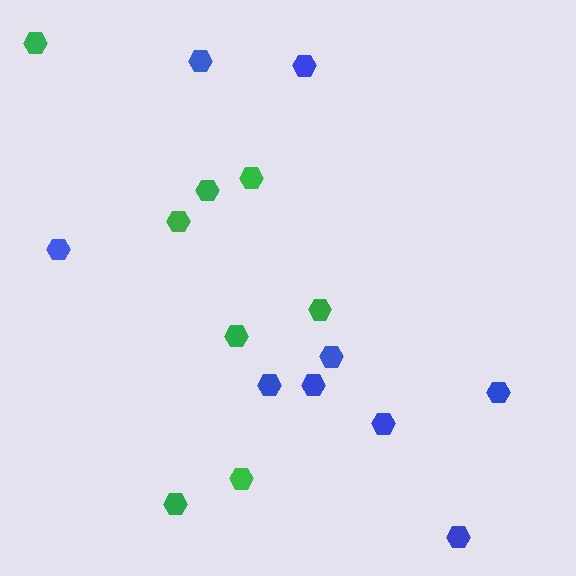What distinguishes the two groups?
There are 2 groups: one group of green hexagons (8) and one group of blue hexagons (9).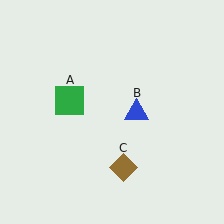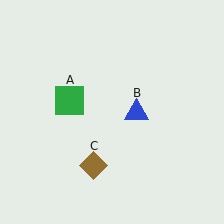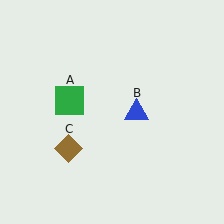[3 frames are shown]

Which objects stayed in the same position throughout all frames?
Green square (object A) and blue triangle (object B) remained stationary.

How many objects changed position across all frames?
1 object changed position: brown diamond (object C).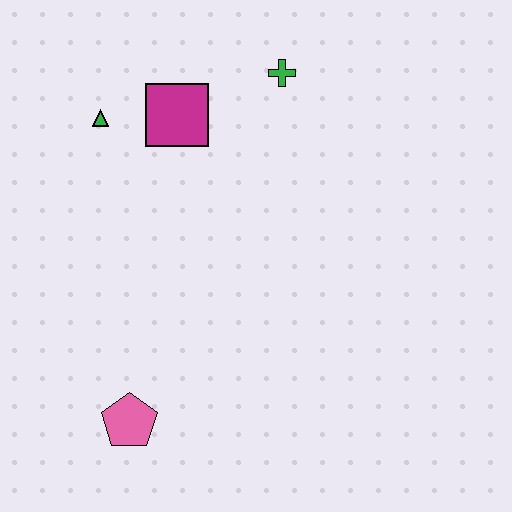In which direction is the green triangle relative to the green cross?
The green triangle is to the left of the green cross.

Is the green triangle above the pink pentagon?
Yes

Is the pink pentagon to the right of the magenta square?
No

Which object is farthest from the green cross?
The pink pentagon is farthest from the green cross.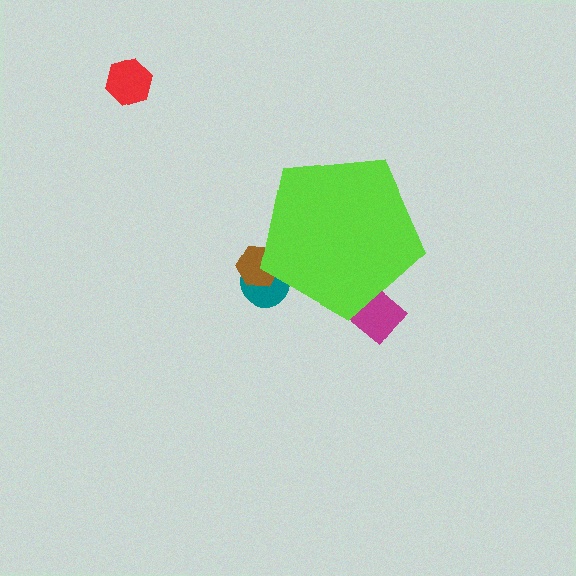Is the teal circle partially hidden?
Yes, the teal circle is partially hidden behind the lime pentagon.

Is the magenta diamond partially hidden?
Yes, the magenta diamond is partially hidden behind the lime pentagon.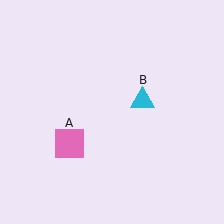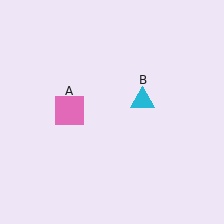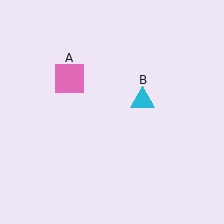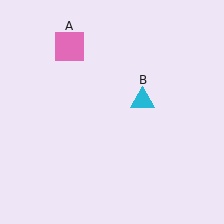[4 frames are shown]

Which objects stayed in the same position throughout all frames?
Cyan triangle (object B) remained stationary.